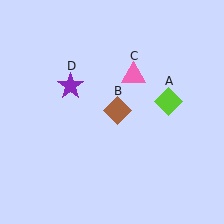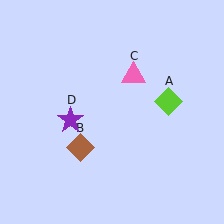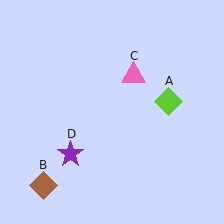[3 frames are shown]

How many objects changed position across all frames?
2 objects changed position: brown diamond (object B), purple star (object D).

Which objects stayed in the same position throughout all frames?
Lime diamond (object A) and pink triangle (object C) remained stationary.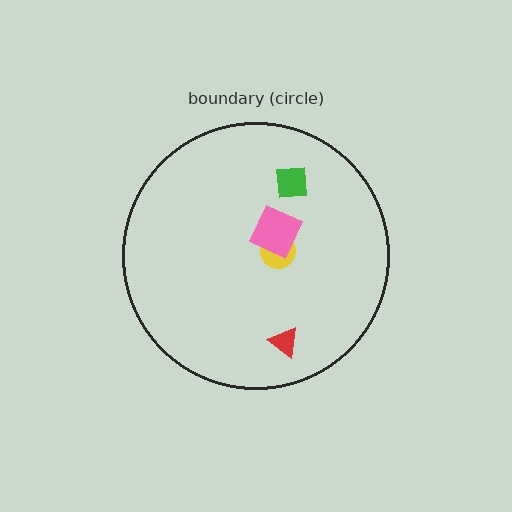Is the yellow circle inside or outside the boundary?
Inside.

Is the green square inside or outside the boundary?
Inside.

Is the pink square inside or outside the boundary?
Inside.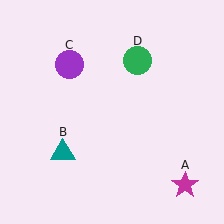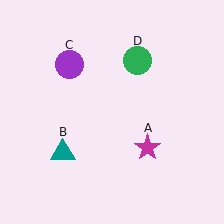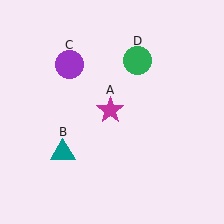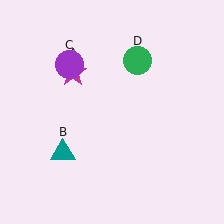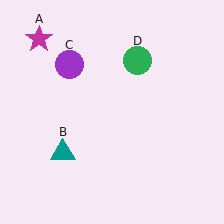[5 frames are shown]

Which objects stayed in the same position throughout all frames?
Teal triangle (object B) and purple circle (object C) and green circle (object D) remained stationary.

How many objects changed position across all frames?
1 object changed position: magenta star (object A).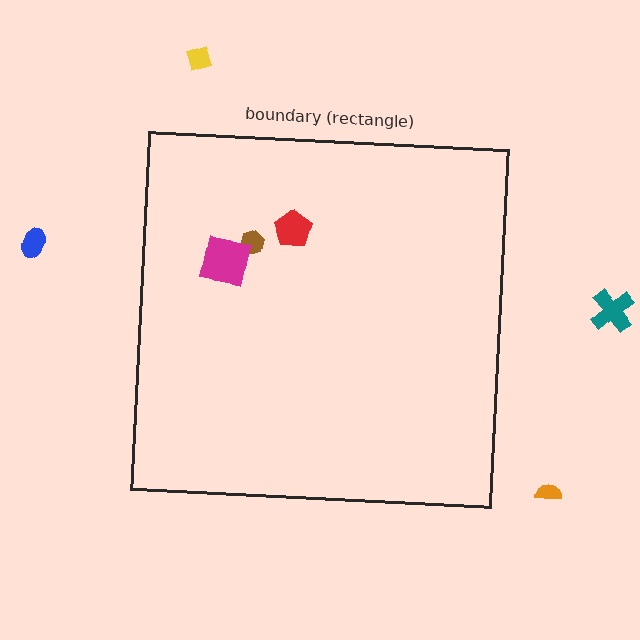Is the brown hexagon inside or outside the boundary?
Inside.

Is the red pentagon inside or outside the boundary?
Inside.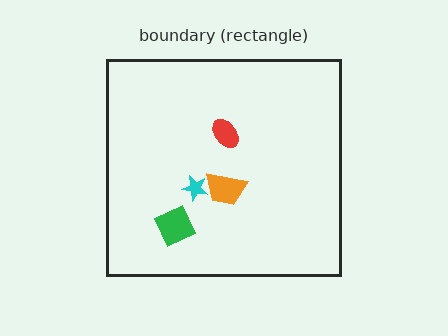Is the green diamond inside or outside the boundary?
Inside.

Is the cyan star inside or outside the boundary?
Inside.